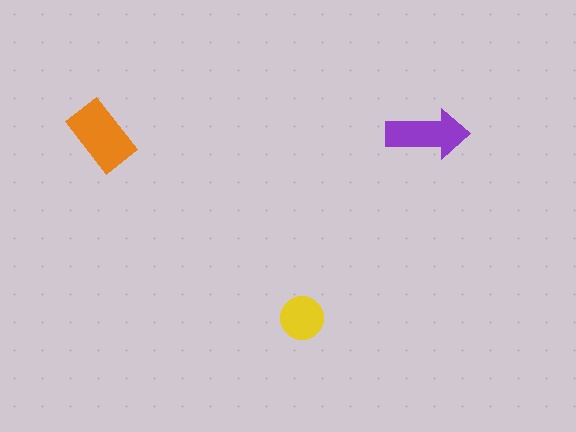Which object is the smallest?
The yellow circle.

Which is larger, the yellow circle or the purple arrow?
The purple arrow.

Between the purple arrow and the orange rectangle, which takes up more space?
The orange rectangle.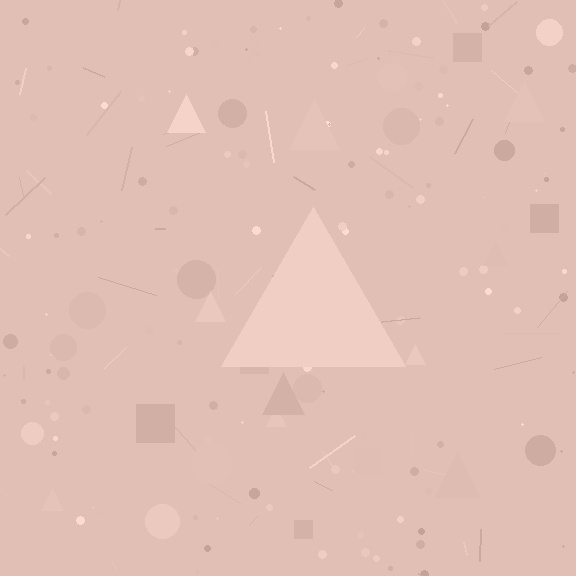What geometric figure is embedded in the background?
A triangle is embedded in the background.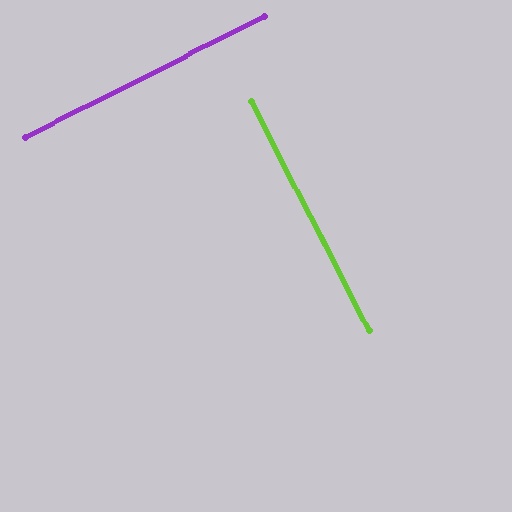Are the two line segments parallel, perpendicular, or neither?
Perpendicular — they meet at approximately 90°.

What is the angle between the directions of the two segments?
Approximately 90 degrees.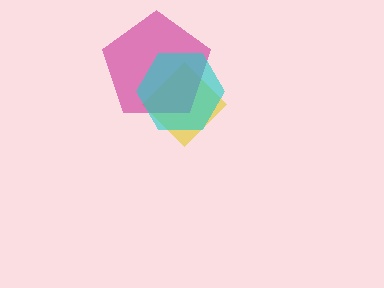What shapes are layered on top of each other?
The layered shapes are: a yellow diamond, a magenta pentagon, a cyan hexagon.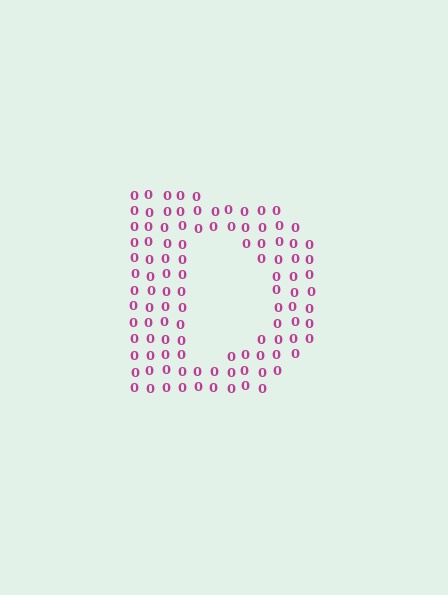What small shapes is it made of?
It is made of small digit 0's.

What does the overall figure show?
The overall figure shows the letter D.